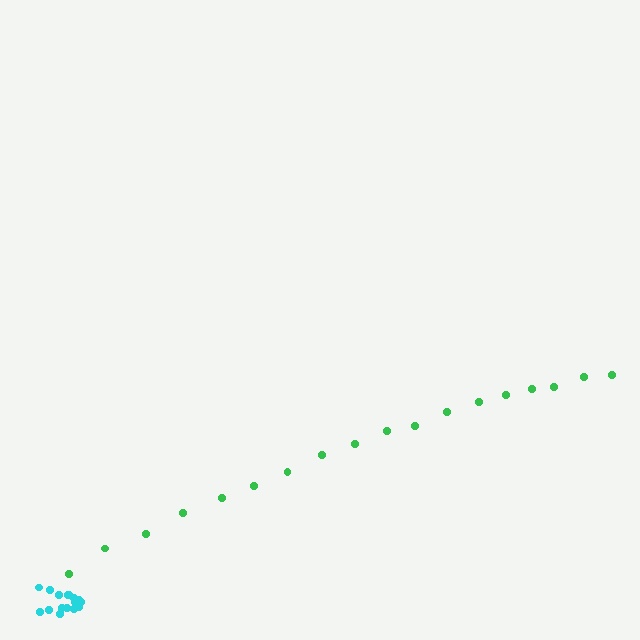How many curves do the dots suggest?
There are 2 distinct paths.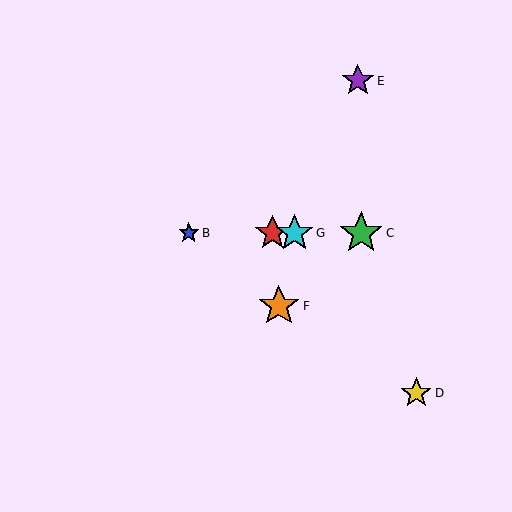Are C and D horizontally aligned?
No, C is at y≈233 and D is at y≈393.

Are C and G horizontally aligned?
Yes, both are at y≈233.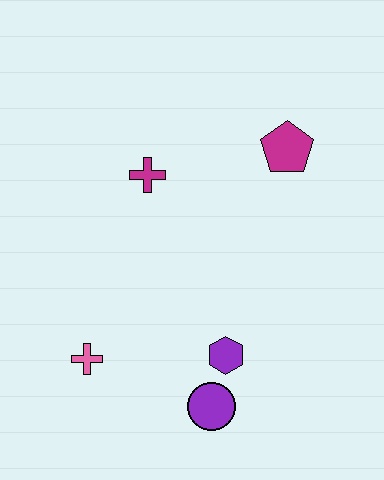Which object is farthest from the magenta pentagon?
The pink cross is farthest from the magenta pentagon.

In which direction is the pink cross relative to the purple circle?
The pink cross is to the left of the purple circle.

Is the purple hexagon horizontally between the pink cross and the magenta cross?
No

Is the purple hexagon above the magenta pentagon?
No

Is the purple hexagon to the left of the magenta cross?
No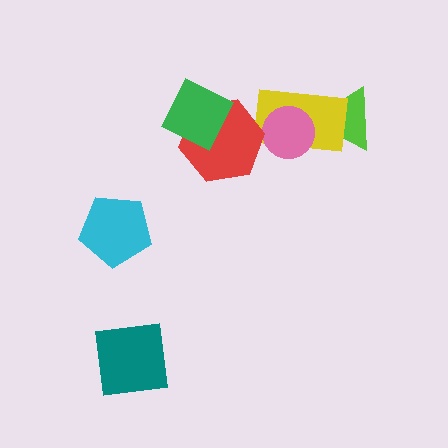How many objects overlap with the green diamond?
1 object overlaps with the green diamond.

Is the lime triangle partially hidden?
Yes, it is partially covered by another shape.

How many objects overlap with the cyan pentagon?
0 objects overlap with the cyan pentagon.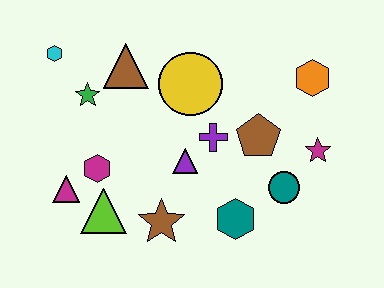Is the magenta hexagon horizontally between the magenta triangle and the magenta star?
Yes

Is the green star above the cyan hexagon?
No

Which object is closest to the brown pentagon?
The purple cross is closest to the brown pentagon.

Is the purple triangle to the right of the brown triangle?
Yes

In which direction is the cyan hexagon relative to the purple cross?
The cyan hexagon is to the left of the purple cross.